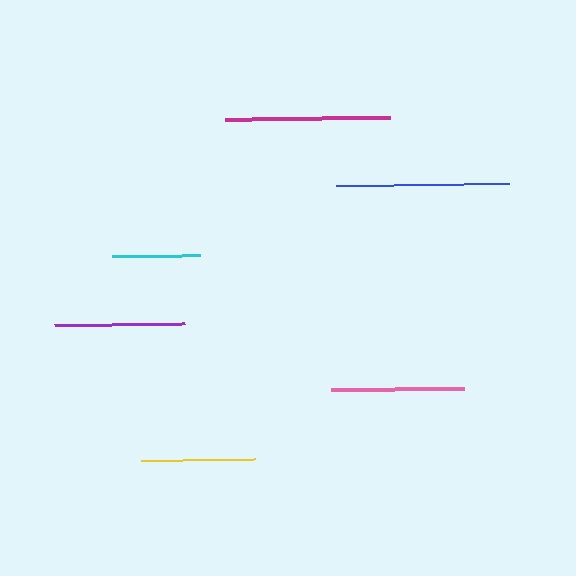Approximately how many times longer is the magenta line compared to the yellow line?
The magenta line is approximately 1.5 times the length of the yellow line.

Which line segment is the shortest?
The cyan line is the shortest at approximately 88 pixels.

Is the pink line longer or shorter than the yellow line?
The pink line is longer than the yellow line.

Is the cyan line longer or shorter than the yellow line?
The yellow line is longer than the cyan line.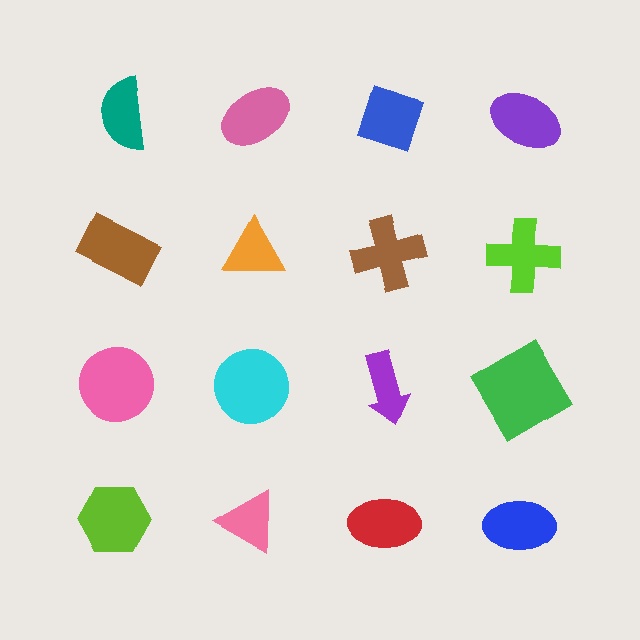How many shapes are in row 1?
4 shapes.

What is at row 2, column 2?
An orange triangle.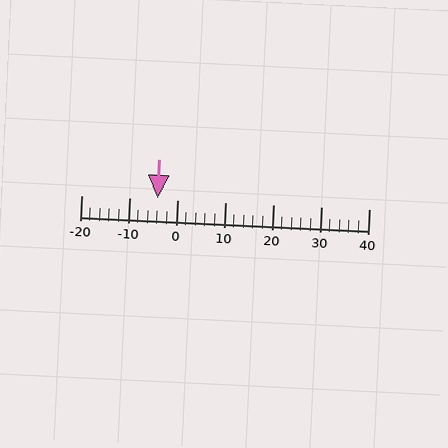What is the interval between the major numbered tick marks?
The major tick marks are spaced 10 units apart.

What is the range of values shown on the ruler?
The ruler shows values from -20 to 40.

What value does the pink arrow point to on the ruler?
The pink arrow points to approximately -4.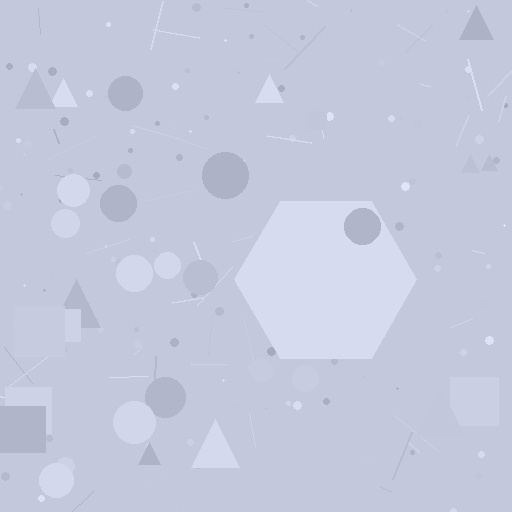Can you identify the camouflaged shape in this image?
The camouflaged shape is a hexagon.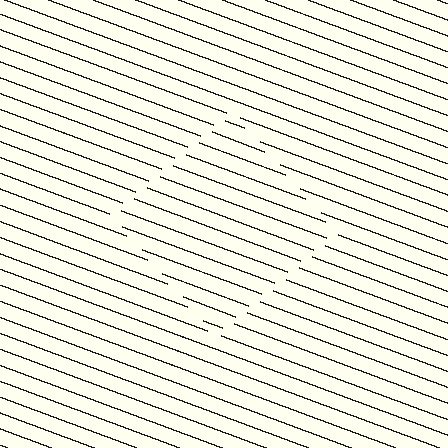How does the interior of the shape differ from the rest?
The interior of the shape contains the same grating, shifted by half a period — the contour is defined by the phase discontinuity where line-ends from the inner and outer gratings abut.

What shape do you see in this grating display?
An illusory square. The interior of the shape contains the same grating, shifted by half a period — the contour is defined by the phase discontinuity where line-ends from the inner and outer gratings abut.